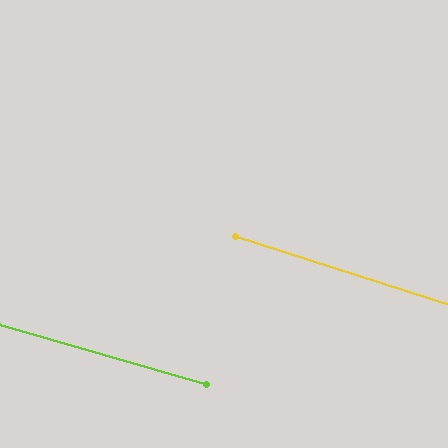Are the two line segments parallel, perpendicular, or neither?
Parallel — their directions differ by only 1.6°.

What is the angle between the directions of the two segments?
Approximately 2 degrees.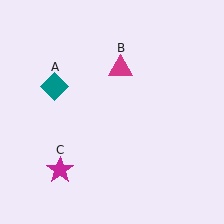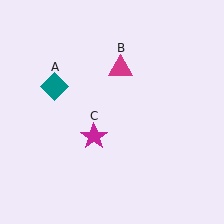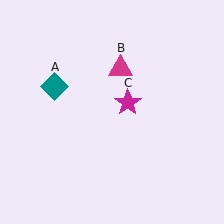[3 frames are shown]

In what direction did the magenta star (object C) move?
The magenta star (object C) moved up and to the right.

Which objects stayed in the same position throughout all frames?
Teal diamond (object A) and magenta triangle (object B) remained stationary.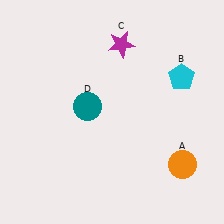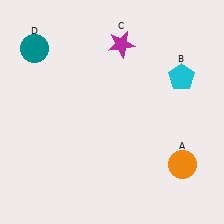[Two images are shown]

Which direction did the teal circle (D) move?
The teal circle (D) moved up.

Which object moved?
The teal circle (D) moved up.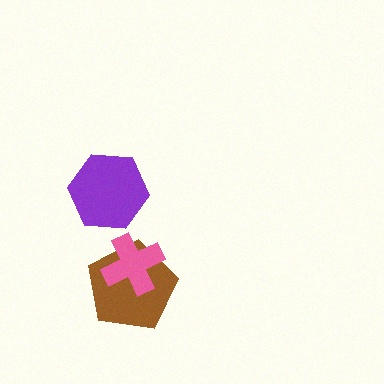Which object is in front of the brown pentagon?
The pink cross is in front of the brown pentagon.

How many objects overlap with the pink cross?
1 object overlaps with the pink cross.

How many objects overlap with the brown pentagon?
1 object overlaps with the brown pentagon.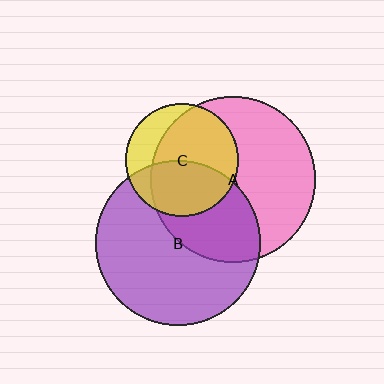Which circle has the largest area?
Circle A (pink).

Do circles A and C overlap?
Yes.